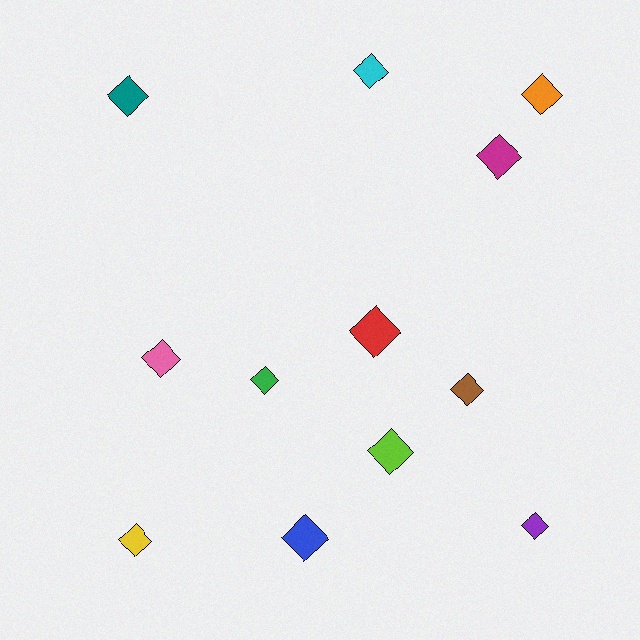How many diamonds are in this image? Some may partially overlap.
There are 12 diamonds.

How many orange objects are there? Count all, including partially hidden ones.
There is 1 orange object.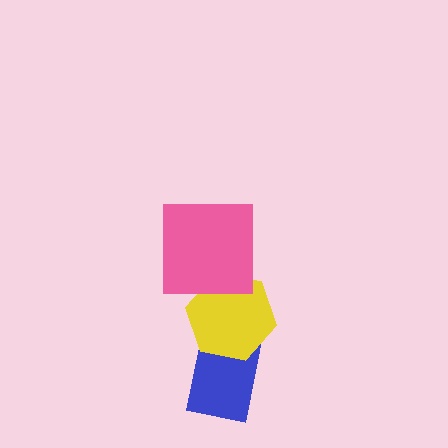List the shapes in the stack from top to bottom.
From top to bottom: the pink square, the yellow hexagon, the blue rectangle.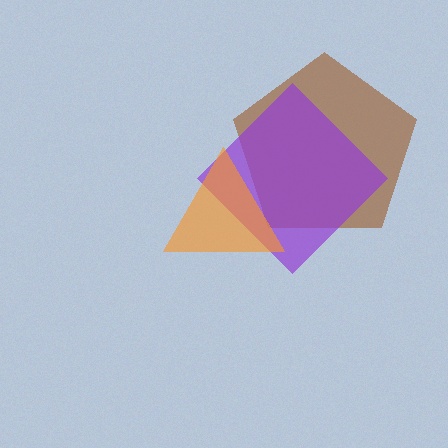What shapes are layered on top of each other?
The layered shapes are: a brown pentagon, a purple diamond, an orange triangle.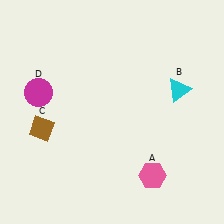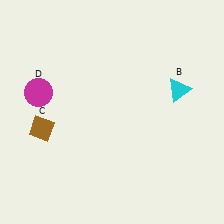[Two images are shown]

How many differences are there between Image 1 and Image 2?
There is 1 difference between the two images.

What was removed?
The pink hexagon (A) was removed in Image 2.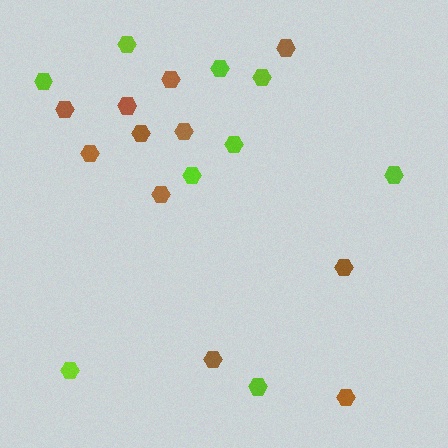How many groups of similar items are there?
There are 2 groups: one group of brown hexagons (11) and one group of lime hexagons (9).